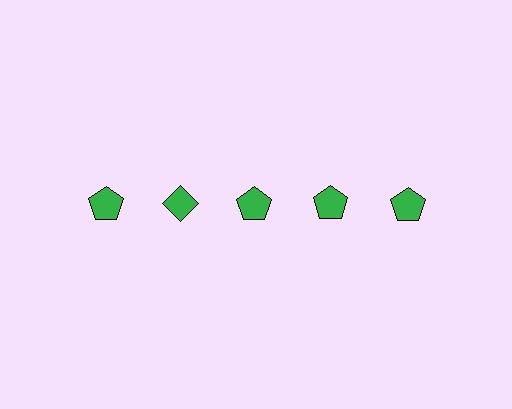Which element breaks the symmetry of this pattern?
The green diamond in the top row, second from left column breaks the symmetry. All other shapes are green pentagons.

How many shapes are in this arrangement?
There are 5 shapes arranged in a grid pattern.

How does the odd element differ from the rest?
It has a different shape: diamond instead of pentagon.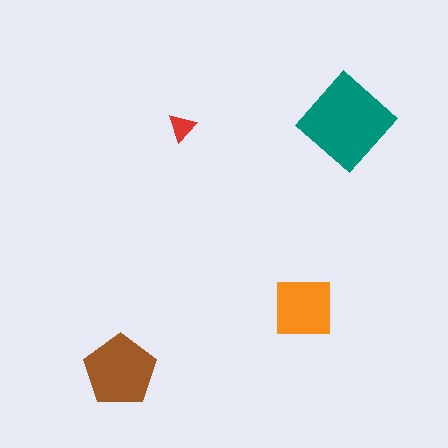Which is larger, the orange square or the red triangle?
The orange square.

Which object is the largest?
The teal diamond.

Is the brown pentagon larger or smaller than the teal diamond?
Smaller.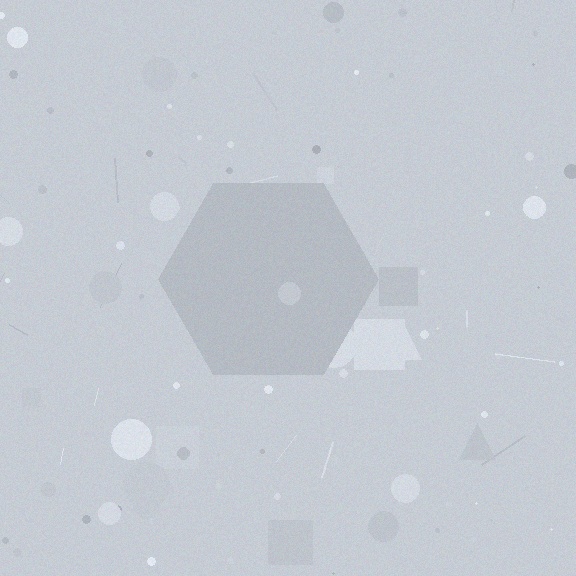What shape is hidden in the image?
A hexagon is hidden in the image.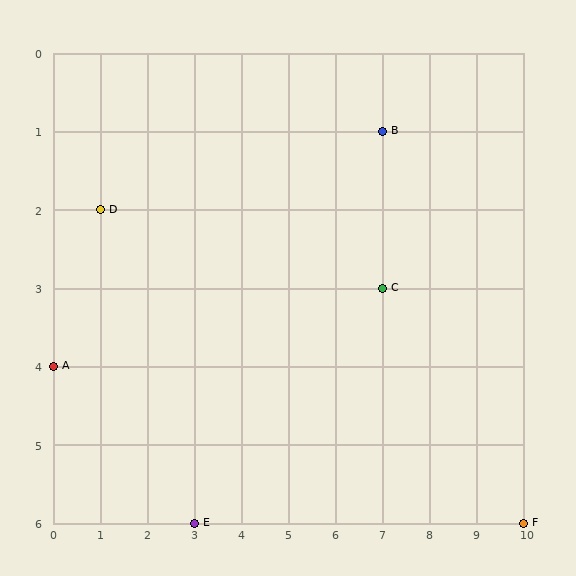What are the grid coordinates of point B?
Point B is at grid coordinates (7, 1).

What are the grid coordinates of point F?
Point F is at grid coordinates (10, 6).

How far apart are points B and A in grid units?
Points B and A are 7 columns and 3 rows apart (about 7.6 grid units diagonally).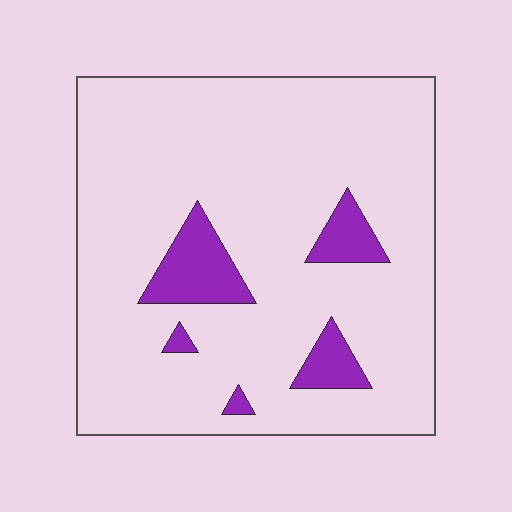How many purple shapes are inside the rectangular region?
5.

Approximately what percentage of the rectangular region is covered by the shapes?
Approximately 10%.